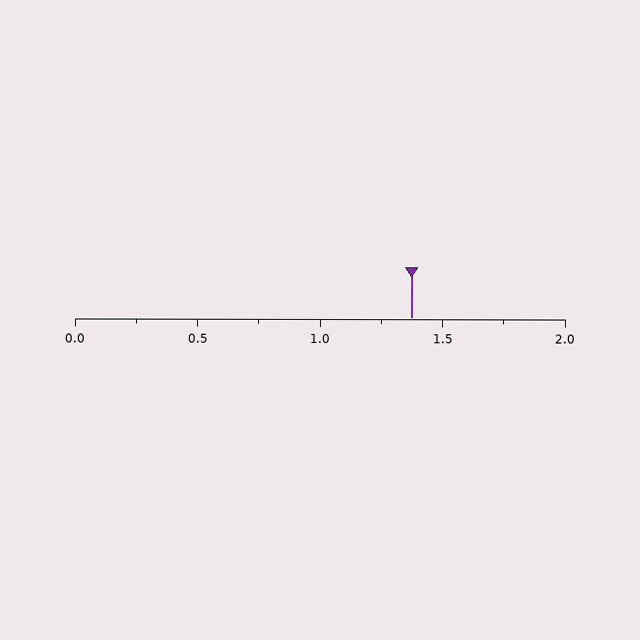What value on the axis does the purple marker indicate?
The marker indicates approximately 1.38.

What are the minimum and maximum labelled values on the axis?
The axis runs from 0.0 to 2.0.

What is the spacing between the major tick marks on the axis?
The major ticks are spaced 0.5 apart.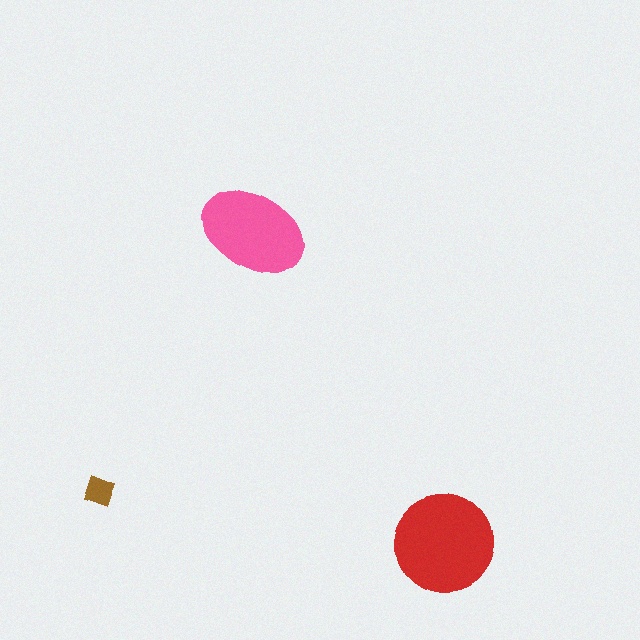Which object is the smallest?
The brown diamond.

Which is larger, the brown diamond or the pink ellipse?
The pink ellipse.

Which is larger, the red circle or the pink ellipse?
The red circle.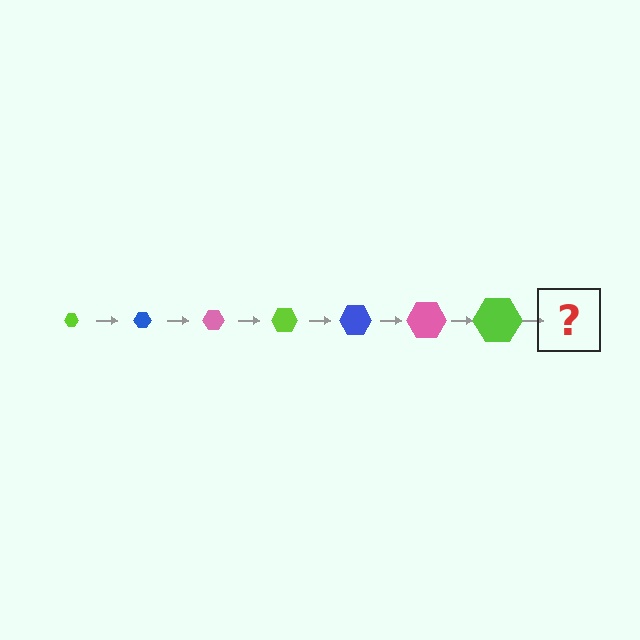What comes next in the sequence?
The next element should be a blue hexagon, larger than the previous one.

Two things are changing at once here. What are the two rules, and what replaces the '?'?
The two rules are that the hexagon grows larger each step and the color cycles through lime, blue, and pink. The '?' should be a blue hexagon, larger than the previous one.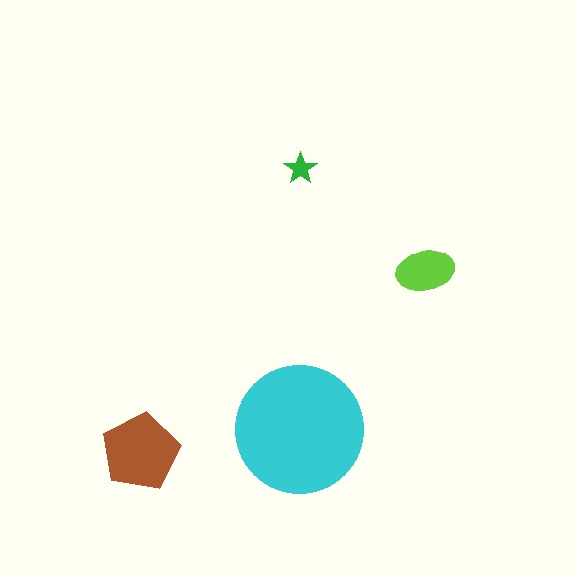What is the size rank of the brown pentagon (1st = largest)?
2nd.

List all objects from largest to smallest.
The cyan circle, the brown pentagon, the lime ellipse, the green star.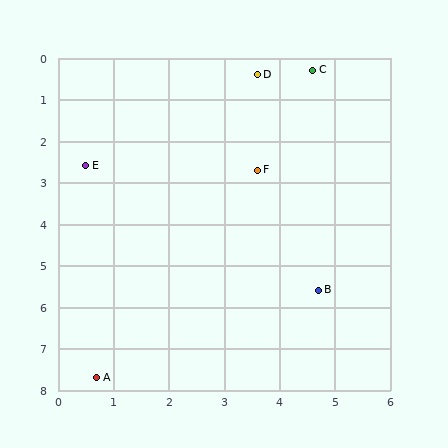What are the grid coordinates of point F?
Point F is at approximately (3.6, 2.7).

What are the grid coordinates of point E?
Point E is at approximately (0.5, 2.6).